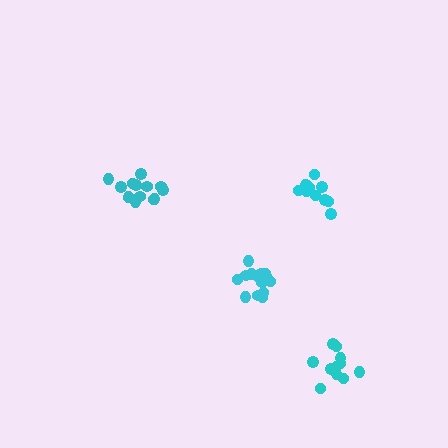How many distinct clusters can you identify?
There are 4 distinct clusters.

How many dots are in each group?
Group 1: 14 dots, Group 2: 11 dots, Group 3: 11 dots, Group 4: 14 dots (50 total).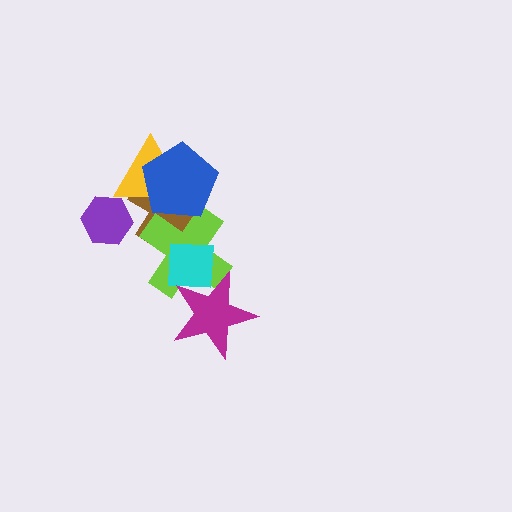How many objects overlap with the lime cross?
4 objects overlap with the lime cross.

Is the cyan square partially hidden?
Yes, it is partially covered by another shape.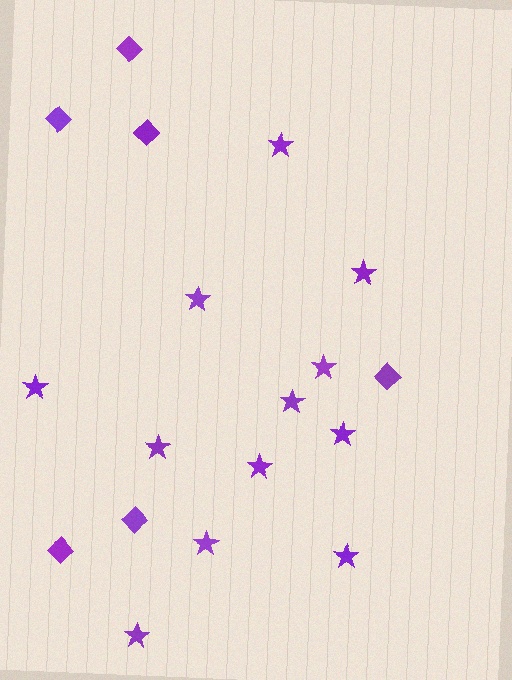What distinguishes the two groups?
There are 2 groups: one group of diamonds (6) and one group of stars (12).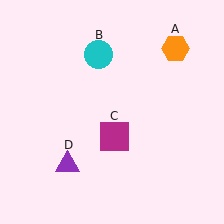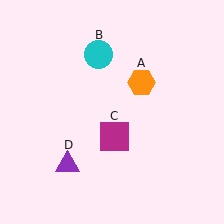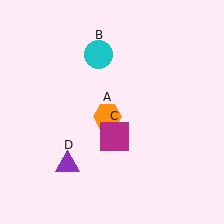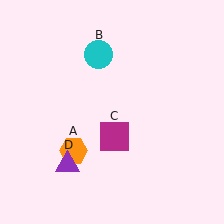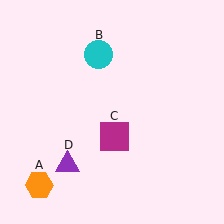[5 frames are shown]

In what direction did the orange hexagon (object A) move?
The orange hexagon (object A) moved down and to the left.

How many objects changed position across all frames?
1 object changed position: orange hexagon (object A).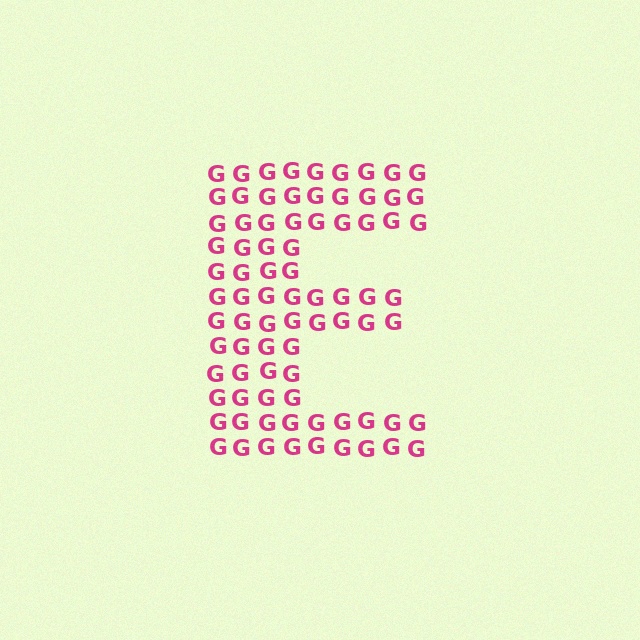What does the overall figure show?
The overall figure shows the letter E.